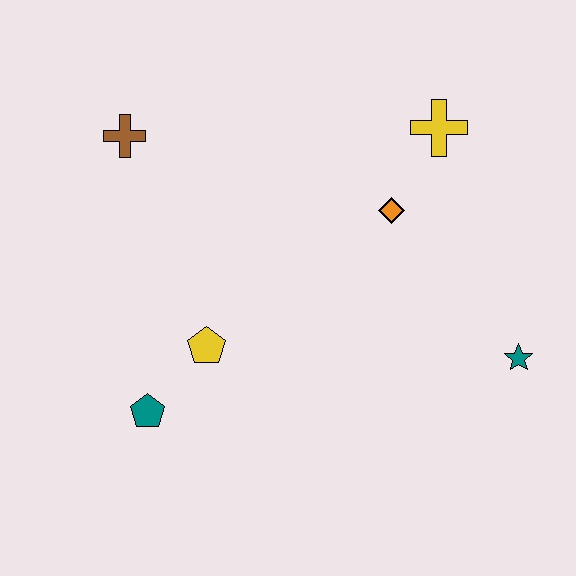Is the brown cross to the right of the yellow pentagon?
No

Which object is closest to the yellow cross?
The orange diamond is closest to the yellow cross.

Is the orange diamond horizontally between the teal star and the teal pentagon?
Yes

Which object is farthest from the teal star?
The brown cross is farthest from the teal star.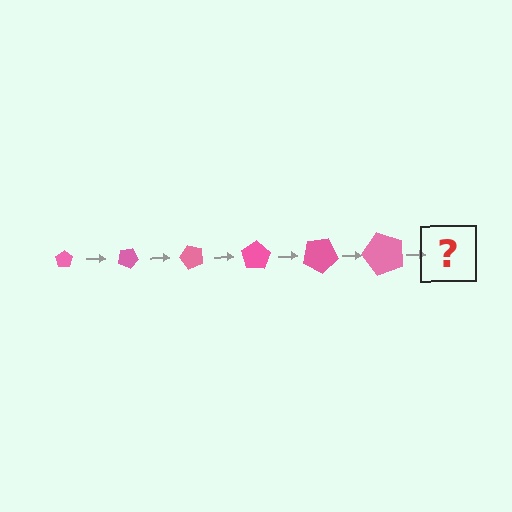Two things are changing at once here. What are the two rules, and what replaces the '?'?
The two rules are that the pentagon grows larger each step and it rotates 25 degrees each step. The '?' should be a pentagon, larger than the previous one and rotated 150 degrees from the start.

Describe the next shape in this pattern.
It should be a pentagon, larger than the previous one and rotated 150 degrees from the start.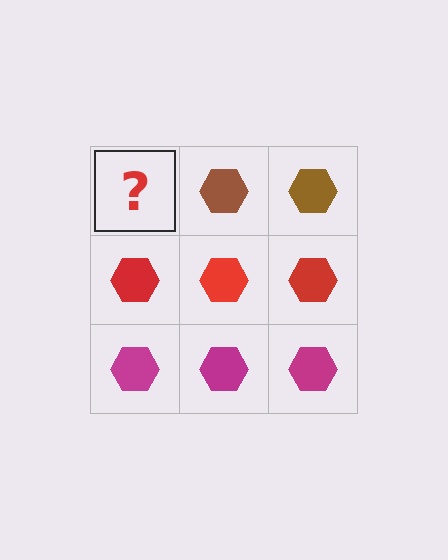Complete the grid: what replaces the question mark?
The question mark should be replaced with a brown hexagon.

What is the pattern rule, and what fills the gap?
The rule is that each row has a consistent color. The gap should be filled with a brown hexagon.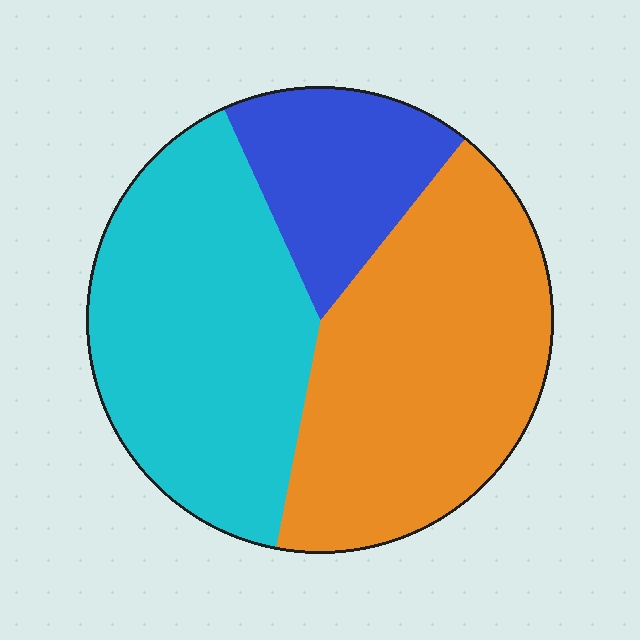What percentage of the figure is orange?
Orange takes up about two fifths (2/5) of the figure.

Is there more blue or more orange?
Orange.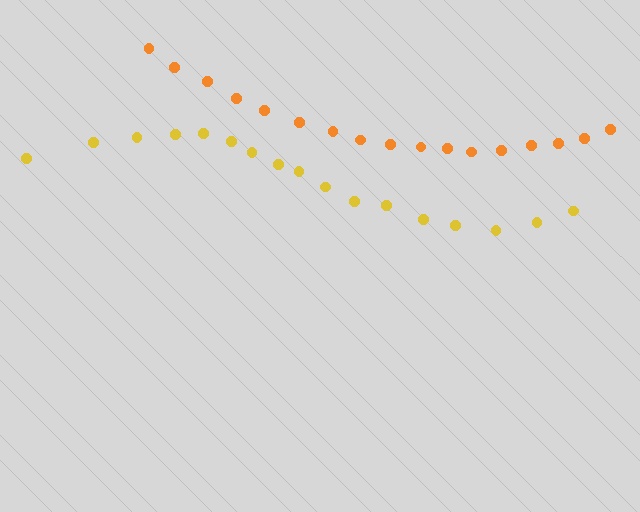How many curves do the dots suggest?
There are 2 distinct paths.